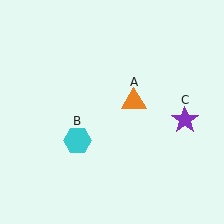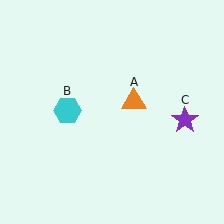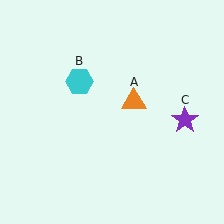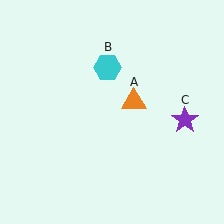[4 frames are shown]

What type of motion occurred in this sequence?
The cyan hexagon (object B) rotated clockwise around the center of the scene.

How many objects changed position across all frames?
1 object changed position: cyan hexagon (object B).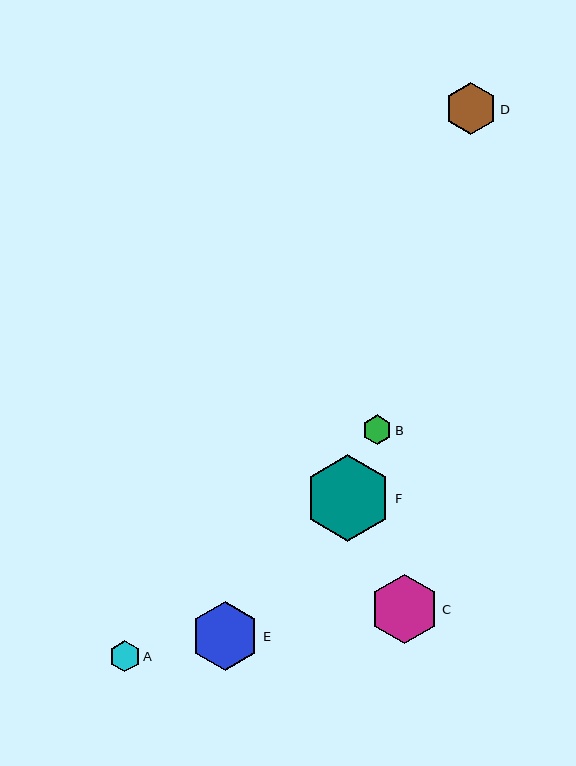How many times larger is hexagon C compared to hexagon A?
Hexagon C is approximately 2.2 times the size of hexagon A.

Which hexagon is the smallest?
Hexagon B is the smallest with a size of approximately 30 pixels.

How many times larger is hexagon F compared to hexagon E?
Hexagon F is approximately 1.3 times the size of hexagon E.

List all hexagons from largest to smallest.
From largest to smallest: F, C, E, D, A, B.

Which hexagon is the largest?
Hexagon F is the largest with a size of approximately 87 pixels.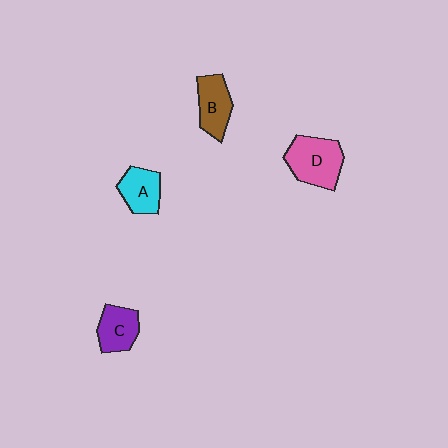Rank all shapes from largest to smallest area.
From largest to smallest: D (pink), B (brown), C (purple), A (cyan).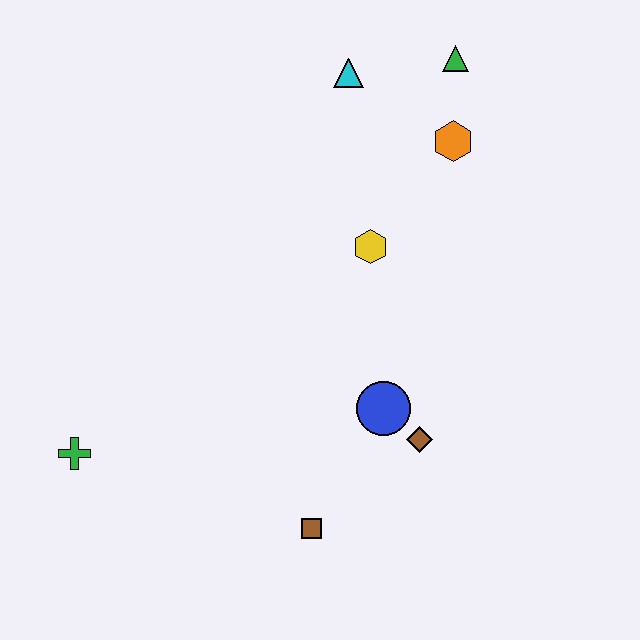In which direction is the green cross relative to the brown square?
The green cross is to the left of the brown square.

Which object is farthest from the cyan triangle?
The green cross is farthest from the cyan triangle.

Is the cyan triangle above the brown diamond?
Yes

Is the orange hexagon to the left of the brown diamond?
No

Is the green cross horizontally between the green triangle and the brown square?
No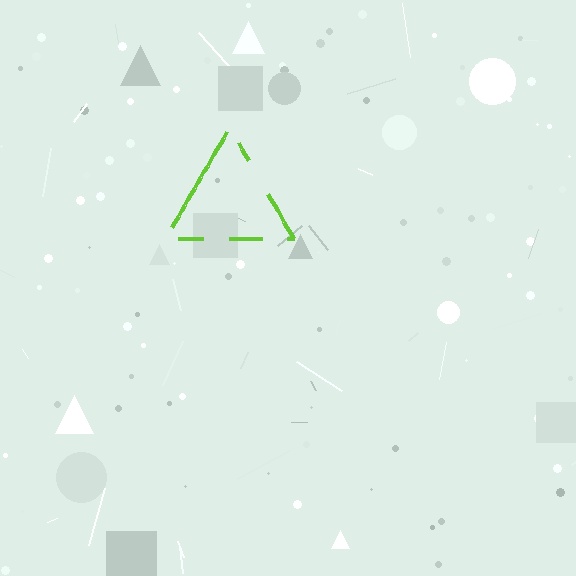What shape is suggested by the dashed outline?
The dashed outline suggests a triangle.